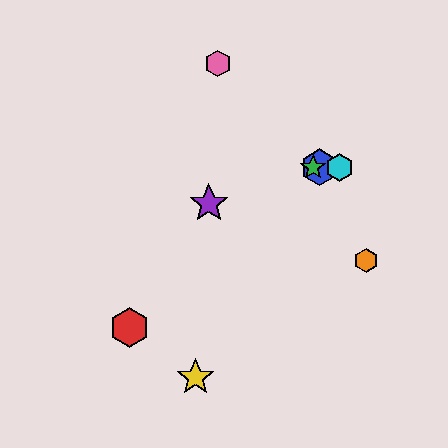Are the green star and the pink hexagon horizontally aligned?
No, the green star is at y≈167 and the pink hexagon is at y≈63.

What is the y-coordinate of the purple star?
The purple star is at y≈204.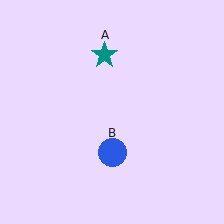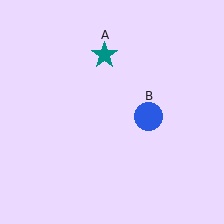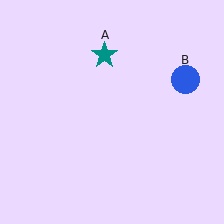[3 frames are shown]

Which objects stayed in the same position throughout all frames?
Teal star (object A) remained stationary.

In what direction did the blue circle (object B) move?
The blue circle (object B) moved up and to the right.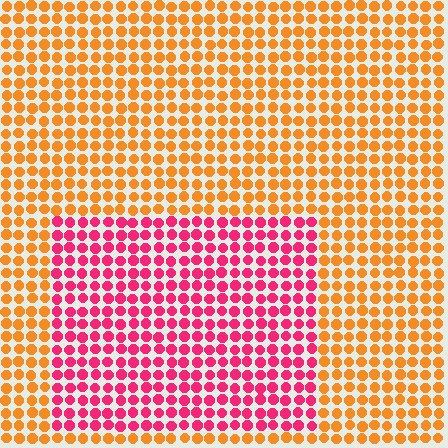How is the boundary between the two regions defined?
The boundary is defined purely by a slight shift in hue (about 54 degrees). Spacing, size, and orientation are identical on both sides.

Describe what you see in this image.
The image is filled with small orange elements in a uniform arrangement. A rectangle-shaped region is visible where the elements are tinted to a slightly different hue, forming a subtle color boundary.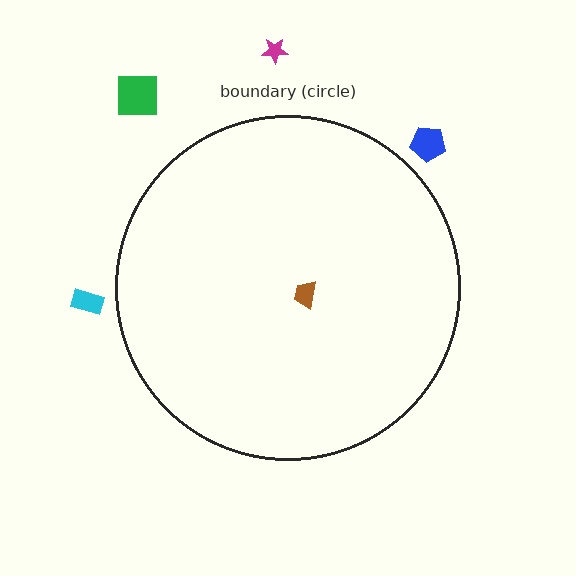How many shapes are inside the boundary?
1 inside, 4 outside.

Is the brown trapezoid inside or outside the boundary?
Inside.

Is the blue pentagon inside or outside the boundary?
Outside.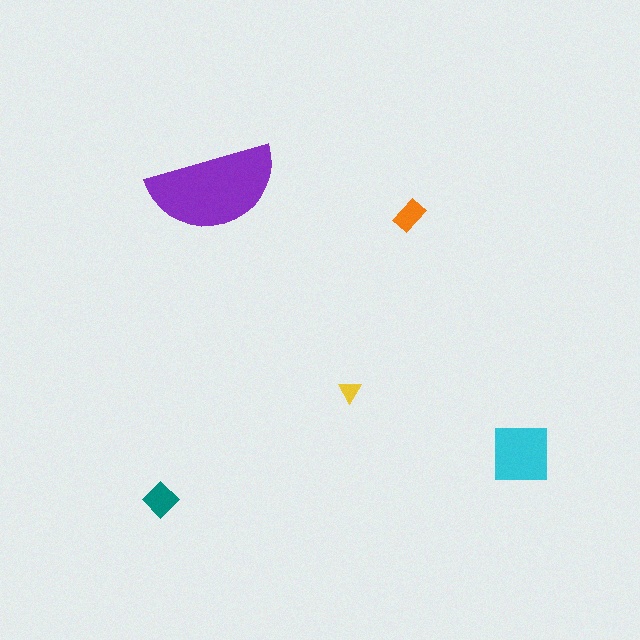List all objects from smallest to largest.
The yellow triangle, the orange rectangle, the teal diamond, the cyan square, the purple semicircle.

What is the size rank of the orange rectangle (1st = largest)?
4th.